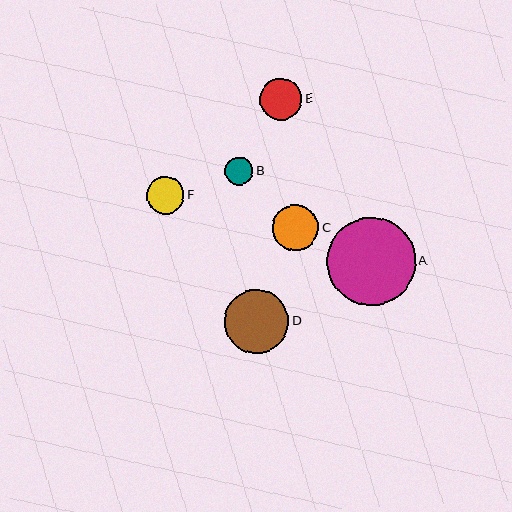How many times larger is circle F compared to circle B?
Circle F is approximately 1.3 times the size of circle B.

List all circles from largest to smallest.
From largest to smallest: A, D, C, E, F, B.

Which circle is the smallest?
Circle B is the smallest with a size of approximately 28 pixels.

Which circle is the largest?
Circle A is the largest with a size of approximately 89 pixels.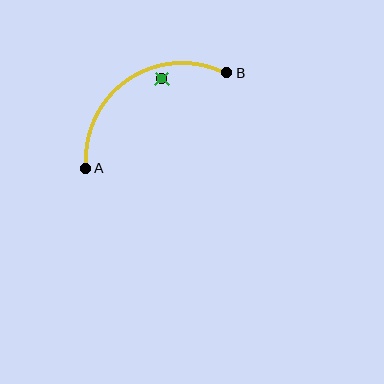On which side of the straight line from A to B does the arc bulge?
The arc bulges above and to the left of the straight line connecting A and B.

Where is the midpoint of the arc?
The arc midpoint is the point on the curve farthest from the straight line joining A and B. It sits above and to the left of that line.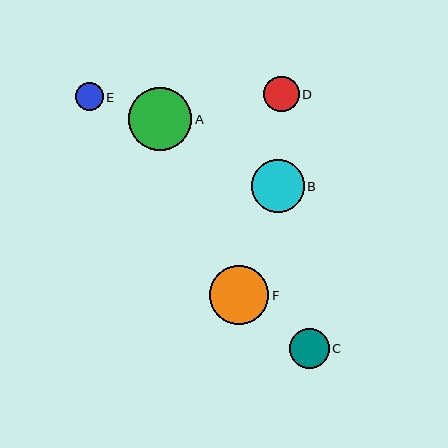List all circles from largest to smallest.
From largest to smallest: A, F, B, C, D, E.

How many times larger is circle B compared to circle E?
Circle B is approximately 1.9 times the size of circle E.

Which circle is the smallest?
Circle E is the smallest with a size of approximately 28 pixels.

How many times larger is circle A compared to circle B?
Circle A is approximately 1.2 times the size of circle B.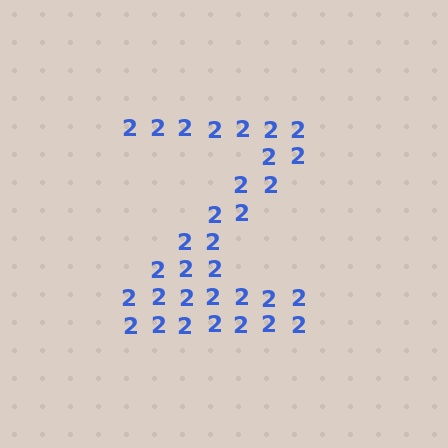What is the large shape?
The large shape is the letter Z.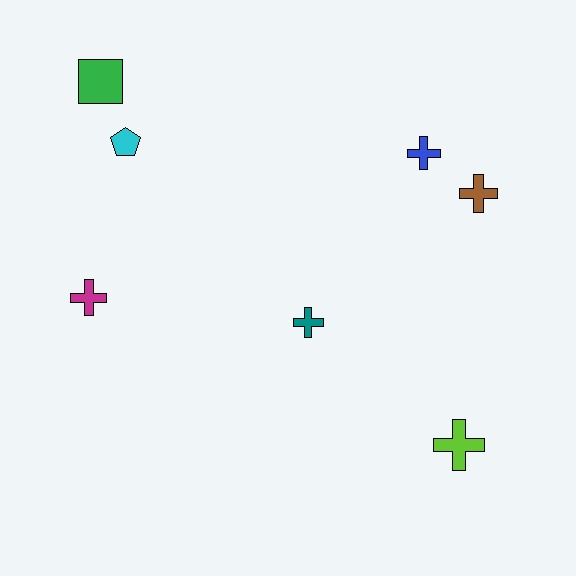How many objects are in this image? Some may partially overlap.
There are 7 objects.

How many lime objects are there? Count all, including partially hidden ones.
There is 1 lime object.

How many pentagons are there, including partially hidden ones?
There is 1 pentagon.